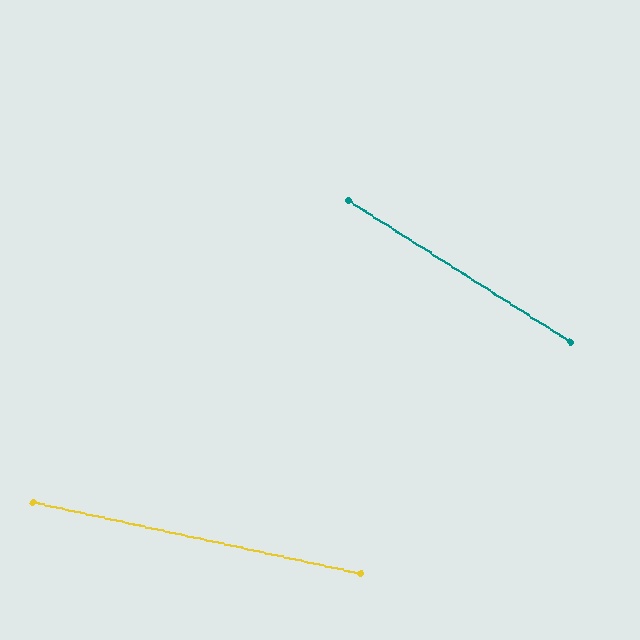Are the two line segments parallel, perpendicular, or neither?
Neither parallel nor perpendicular — they differ by about 20°.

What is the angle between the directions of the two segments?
Approximately 20 degrees.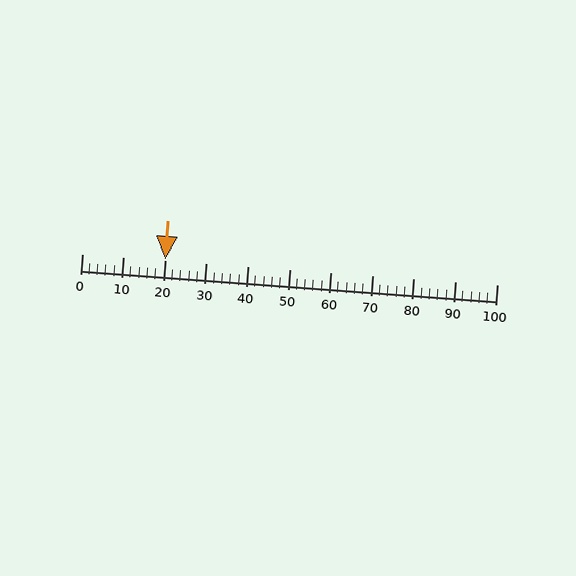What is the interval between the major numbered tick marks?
The major tick marks are spaced 10 units apart.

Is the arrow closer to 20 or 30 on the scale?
The arrow is closer to 20.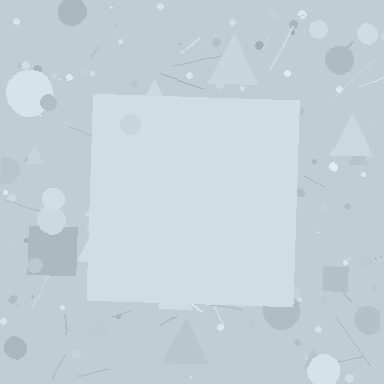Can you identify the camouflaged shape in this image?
The camouflaged shape is a square.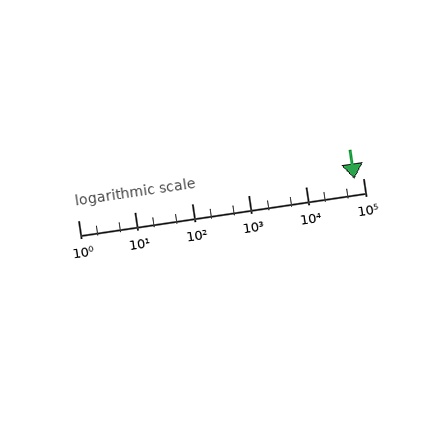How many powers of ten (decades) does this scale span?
The scale spans 5 decades, from 1 to 100000.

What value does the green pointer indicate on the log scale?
The pointer indicates approximately 71000.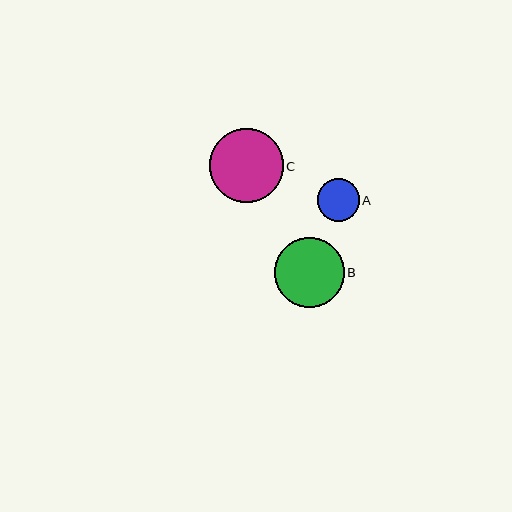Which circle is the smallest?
Circle A is the smallest with a size of approximately 42 pixels.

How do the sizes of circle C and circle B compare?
Circle C and circle B are approximately the same size.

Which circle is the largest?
Circle C is the largest with a size of approximately 74 pixels.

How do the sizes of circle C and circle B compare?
Circle C and circle B are approximately the same size.